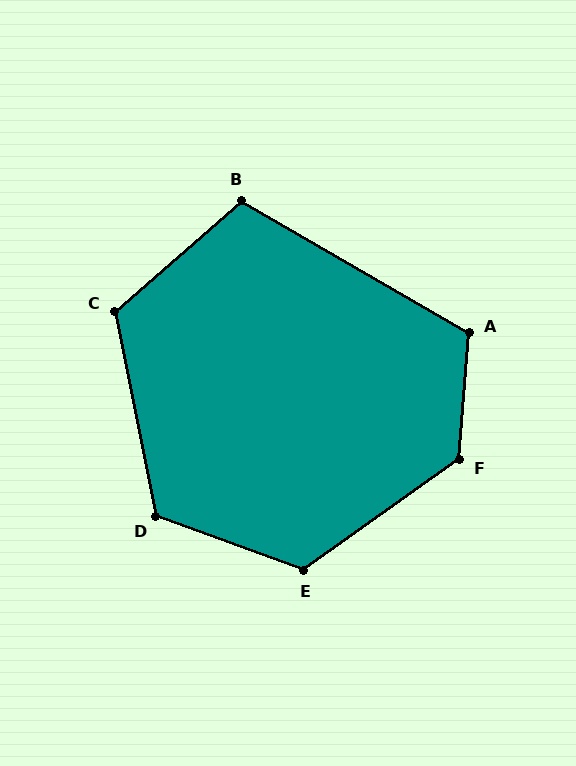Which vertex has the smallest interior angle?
B, at approximately 109 degrees.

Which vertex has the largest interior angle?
F, at approximately 130 degrees.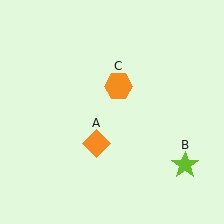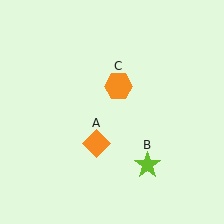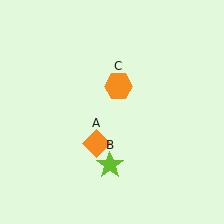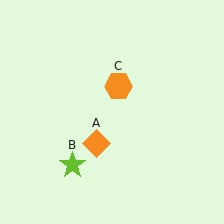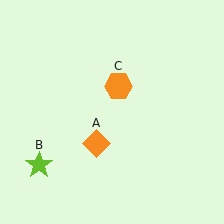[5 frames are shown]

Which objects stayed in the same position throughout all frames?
Orange diamond (object A) and orange hexagon (object C) remained stationary.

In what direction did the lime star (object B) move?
The lime star (object B) moved left.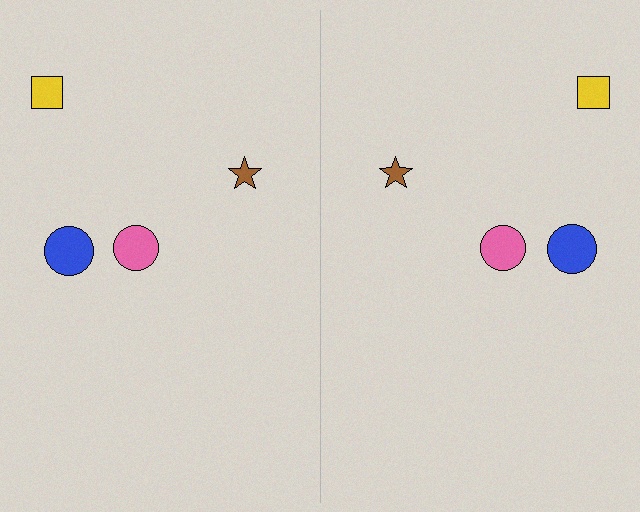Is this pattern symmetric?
Yes, this pattern has bilateral (reflection) symmetry.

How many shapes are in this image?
There are 8 shapes in this image.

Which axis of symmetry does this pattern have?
The pattern has a vertical axis of symmetry running through the center of the image.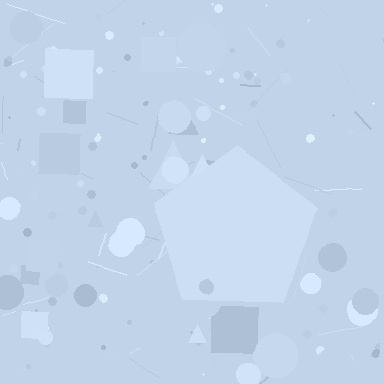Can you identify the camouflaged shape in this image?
The camouflaged shape is a pentagon.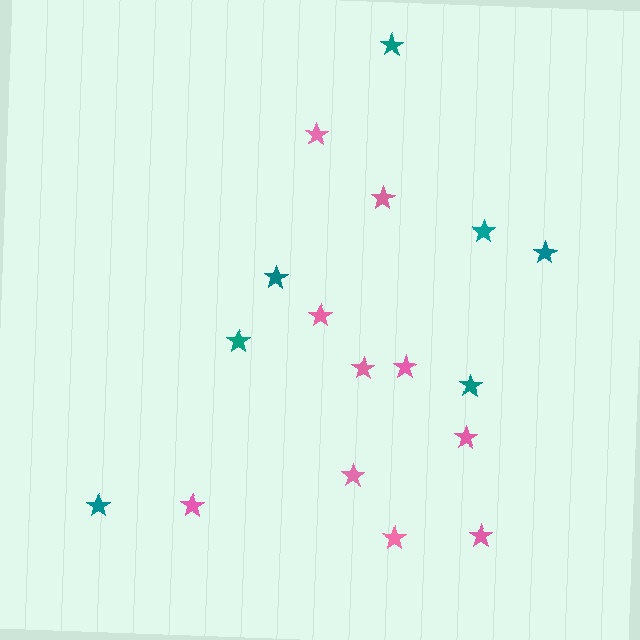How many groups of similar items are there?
There are 2 groups: one group of pink stars (10) and one group of teal stars (7).